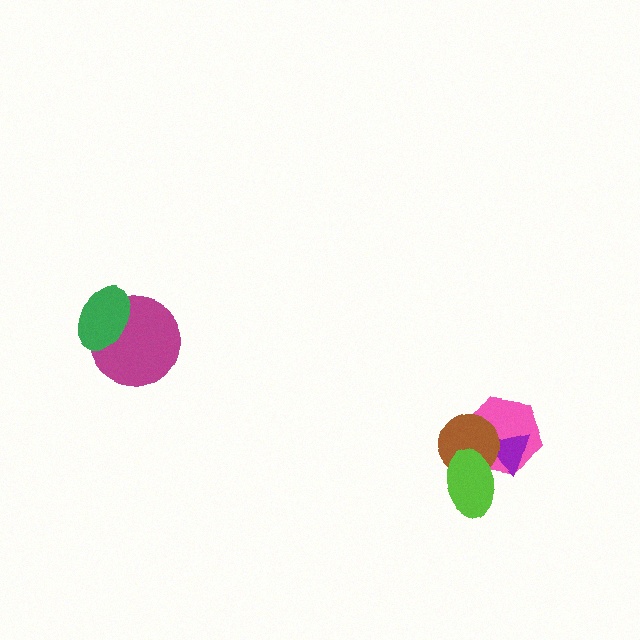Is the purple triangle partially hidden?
Yes, it is partially covered by another shape.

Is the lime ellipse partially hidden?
No, no other shape covers it.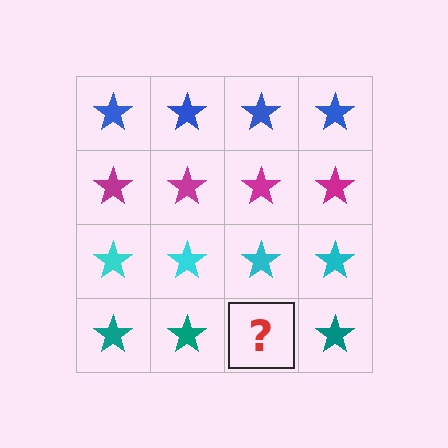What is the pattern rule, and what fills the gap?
The rule is that each row has a consistent color. The gap should be filled with a teal star.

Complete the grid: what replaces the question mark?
The question mark should be replaced with a teal star.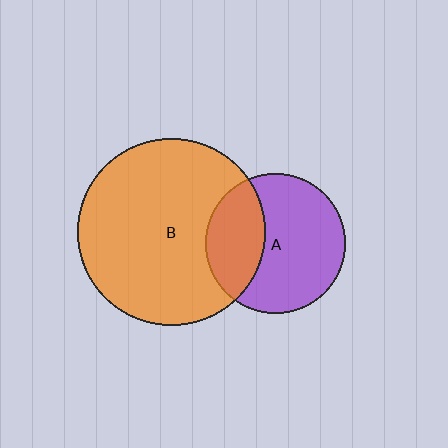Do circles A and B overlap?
Yes.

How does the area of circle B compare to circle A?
Approximately 1.8 times.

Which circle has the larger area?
Circle B (orange).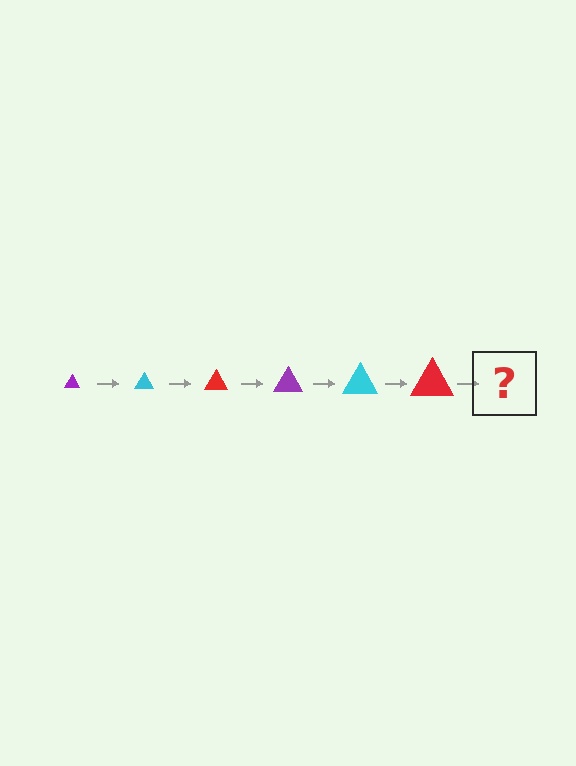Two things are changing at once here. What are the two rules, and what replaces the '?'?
The two rules are that the triangle grows larger each step and the color cycles through purple, cyan, and red. The '?' should be a purple triangle, larger than the previous one.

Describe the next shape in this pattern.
It should be a purple triangle, larger than the previous one.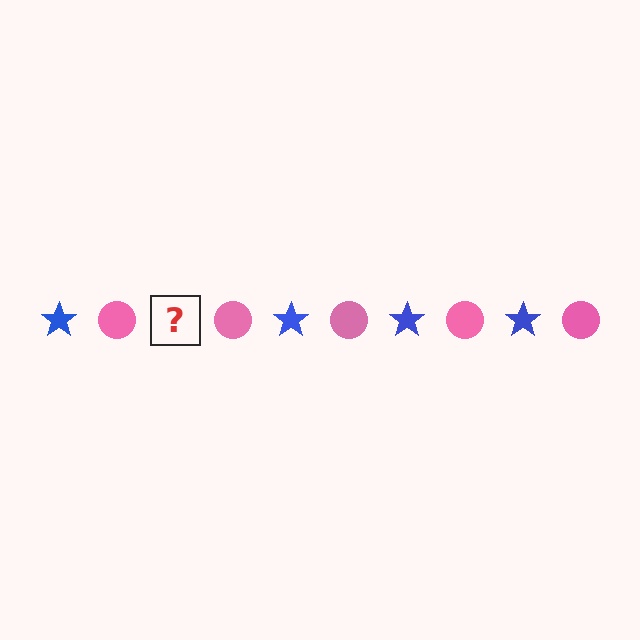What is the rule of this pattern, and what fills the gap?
The rule is that the pattern alternates between blue star and pink circle. The gap should be filled with a blue star.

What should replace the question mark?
The question mark should be replaced with a blue star.